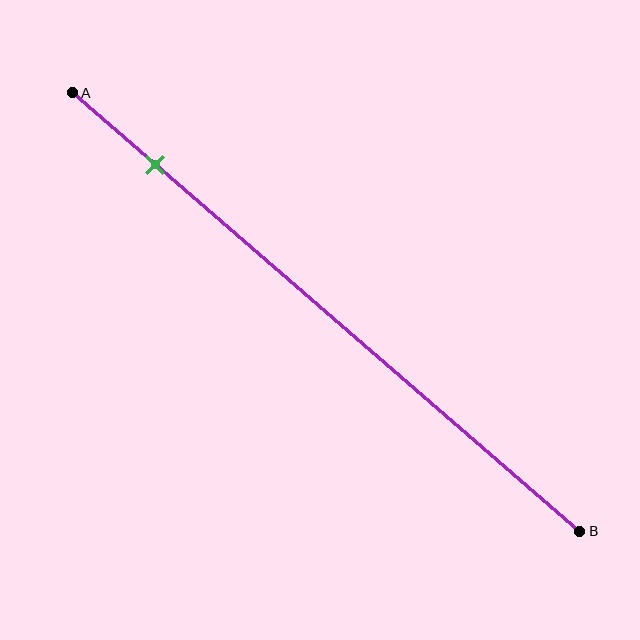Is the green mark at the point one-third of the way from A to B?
No, the mark is at about 15% from A, not at the 33% one-third point.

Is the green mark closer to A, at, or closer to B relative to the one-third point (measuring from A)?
The green mark is closer to point A than the one-third point of segment AB.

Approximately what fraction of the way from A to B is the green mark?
The green mark is approximately 15% of the way from A to B.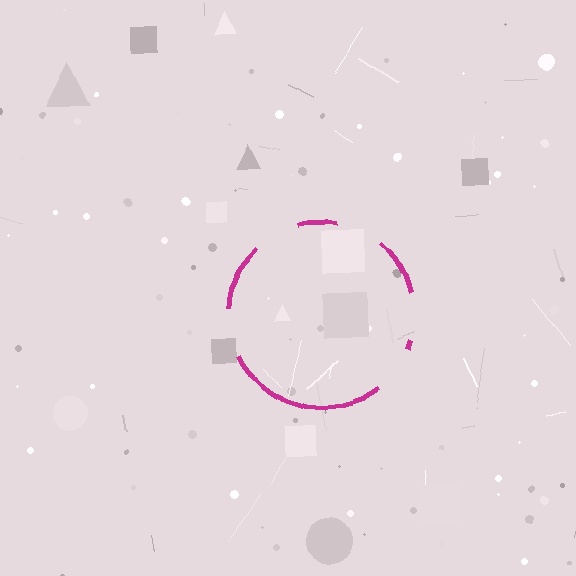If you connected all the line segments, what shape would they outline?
They would outline a circle.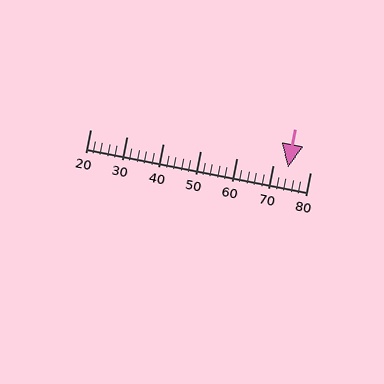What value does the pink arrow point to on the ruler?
The pink arrow points to approximately 74.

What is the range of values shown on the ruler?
The ruler shows values from 20 to 80.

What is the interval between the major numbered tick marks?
The major tick marks are spaced 10 units apart.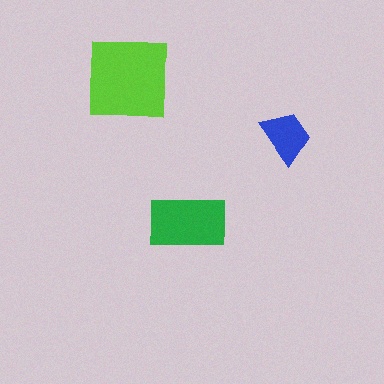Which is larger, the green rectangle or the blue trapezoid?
The green rectangle.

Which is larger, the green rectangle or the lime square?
The lime square.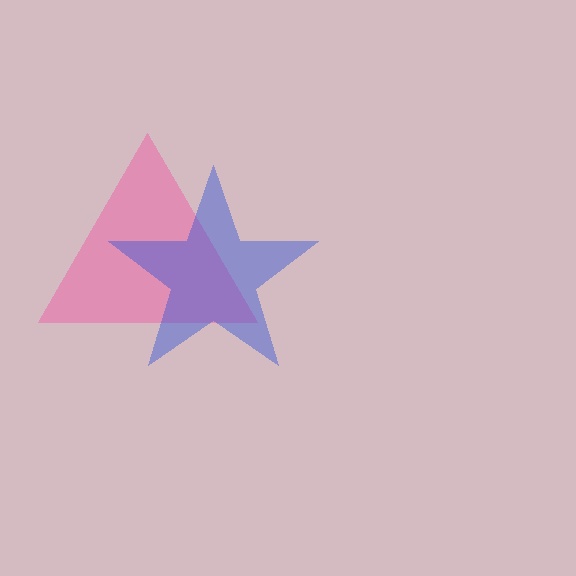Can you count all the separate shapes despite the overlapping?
Yes, there are 2 separate shapes.